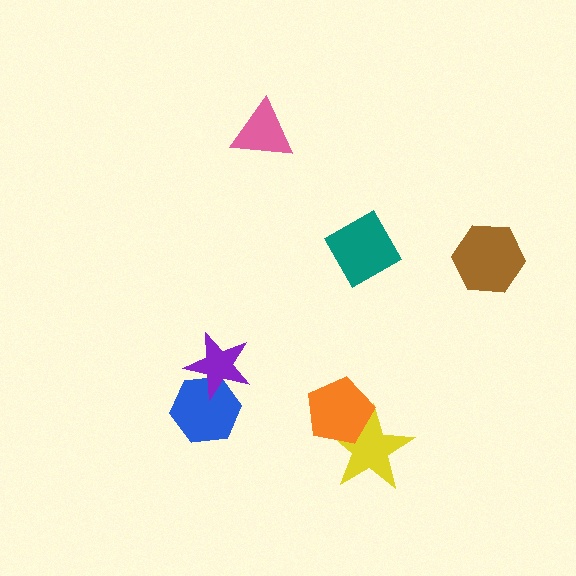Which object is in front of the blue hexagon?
The purple star is in front of the blue hexagon.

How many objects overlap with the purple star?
1 object overlaps with the purple star.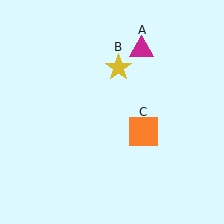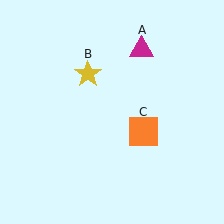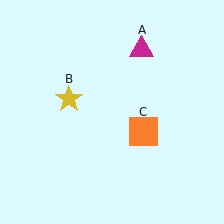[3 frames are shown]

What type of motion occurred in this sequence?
The yellow star (object B) rotated counterclockwise around the center of the scene.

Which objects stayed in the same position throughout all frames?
Magenta triangle (object A) and orange square (object C) remained stationary.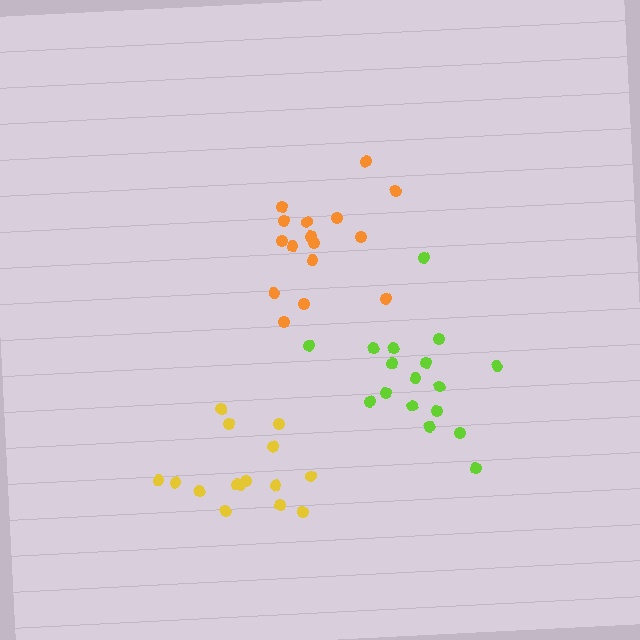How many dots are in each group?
Group 1: 16 dots, Group 2: 15 dots, Group 3: 17 dots (48 total).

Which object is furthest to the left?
The yellow cluster is leftmost.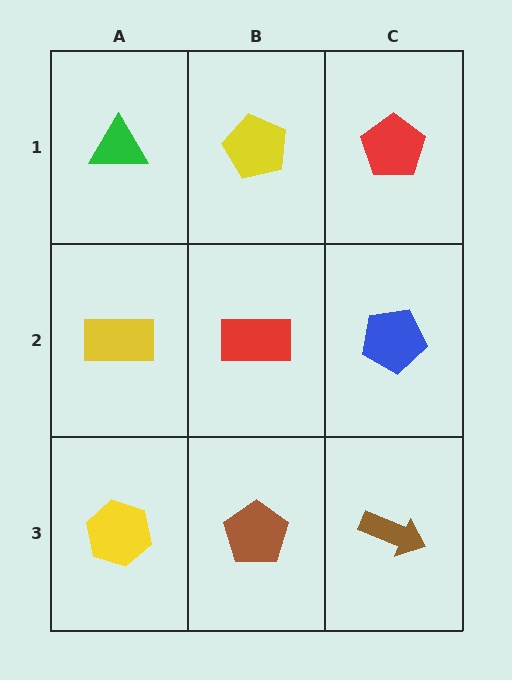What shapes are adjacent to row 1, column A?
A yellow rectangle (row 2, column A), a yellow pentagon (row 1, column B).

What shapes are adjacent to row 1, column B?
A red rectangle (row 2, column B), a green triangle (row 1, column A), a red pentagon (row 1, column C).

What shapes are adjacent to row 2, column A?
A green triangle (row 1, column A), a yellow hexagon (row 3, column A), a red rectangle (row 2, column B).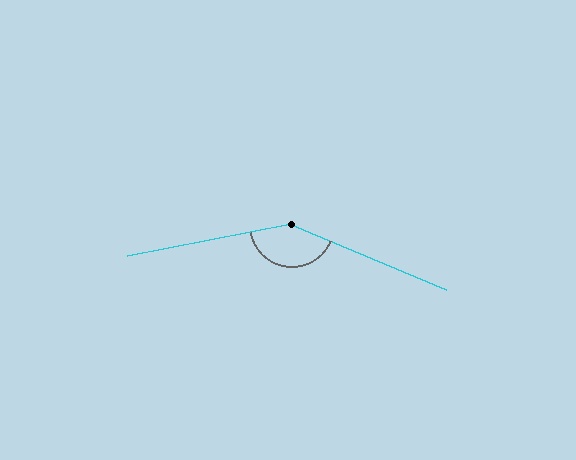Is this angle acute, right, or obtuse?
It is obtuse.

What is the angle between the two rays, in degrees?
Approximately 146 degrees.